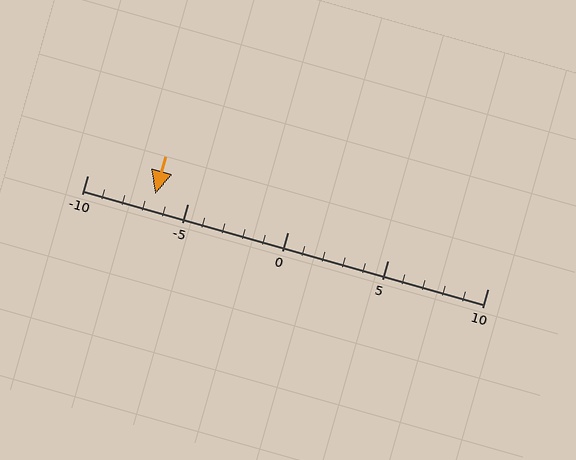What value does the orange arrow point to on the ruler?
The orange arrow points to approximately -7.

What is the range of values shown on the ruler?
The ruler shows values from -10 to 10.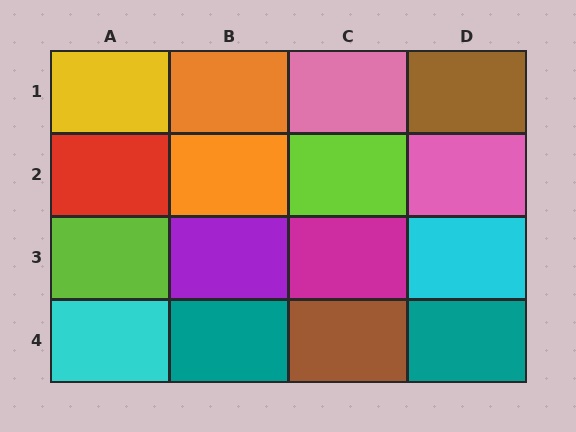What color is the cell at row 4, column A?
Cyan.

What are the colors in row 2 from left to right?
Red, orange, lime, pink.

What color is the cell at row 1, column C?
Pink.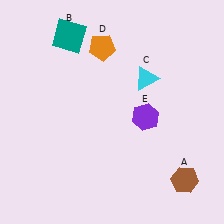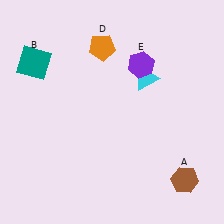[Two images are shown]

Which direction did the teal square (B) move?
The teal square (B) moved left.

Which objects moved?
The objects that moved are: the teal square (B), the purple hexagon (E).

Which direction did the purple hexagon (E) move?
The purple hexagon (E) moved up.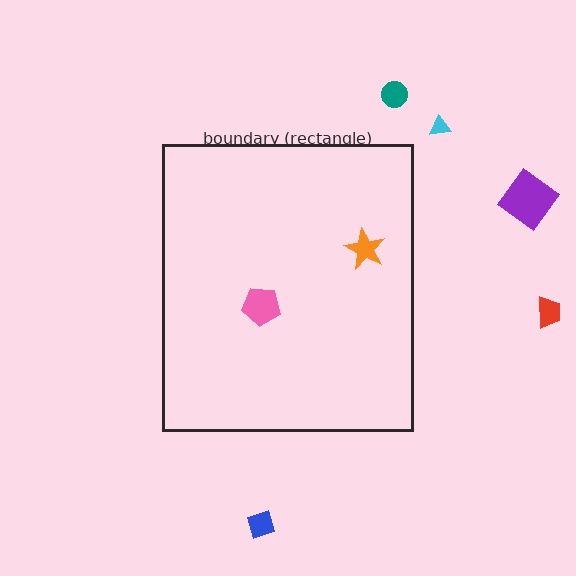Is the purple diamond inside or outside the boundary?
Outside.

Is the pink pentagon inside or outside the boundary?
Inside.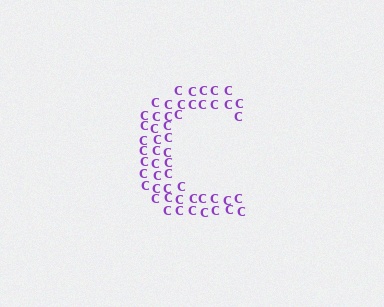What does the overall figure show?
The overall figure shows the letter C.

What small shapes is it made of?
It is made of small letter C's.